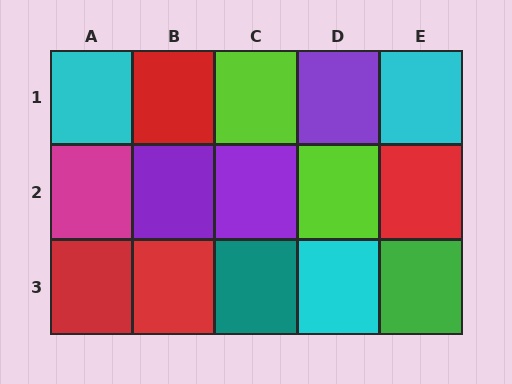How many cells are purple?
3 cells are purple.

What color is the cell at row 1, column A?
Cyan.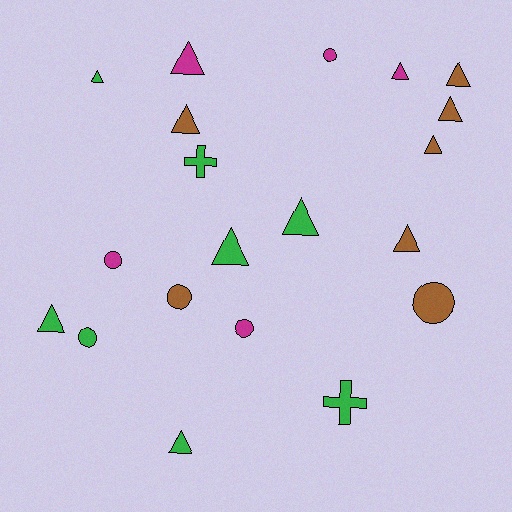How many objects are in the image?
There are 20 objects.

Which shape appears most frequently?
Triangle, with 12 objects.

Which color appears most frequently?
Green, with 8 objects.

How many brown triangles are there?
There are 5 brown triangles.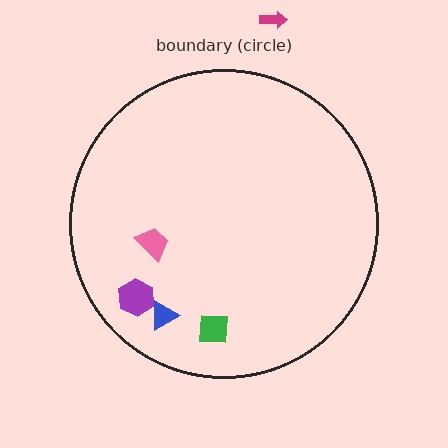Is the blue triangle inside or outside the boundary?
Inside.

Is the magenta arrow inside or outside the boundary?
Outside.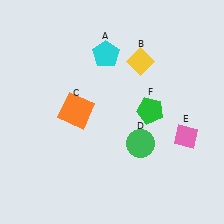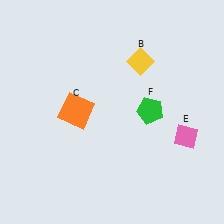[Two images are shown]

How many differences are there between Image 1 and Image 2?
There are 2 differences between the two images.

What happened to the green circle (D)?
The green circle (D) was removed in Image 2. It was in the bottom-right area of Image 1.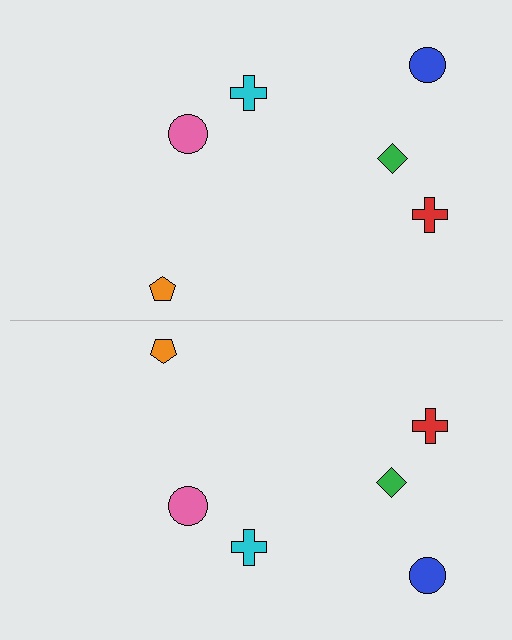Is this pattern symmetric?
Yes, this pattern has bilateral (reflection) symmetry.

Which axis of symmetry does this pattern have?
The pattern has a horizontal axis of symmetry running through the center of the image.